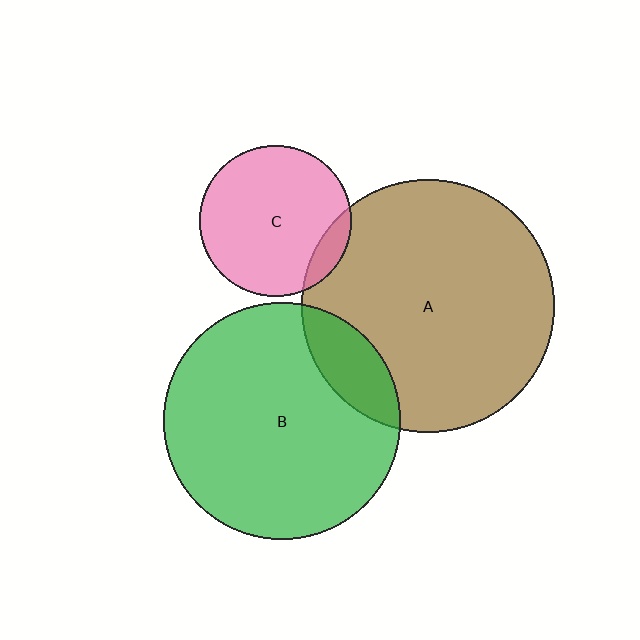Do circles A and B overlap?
Yes.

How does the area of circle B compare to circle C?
Approximately 2.5 times.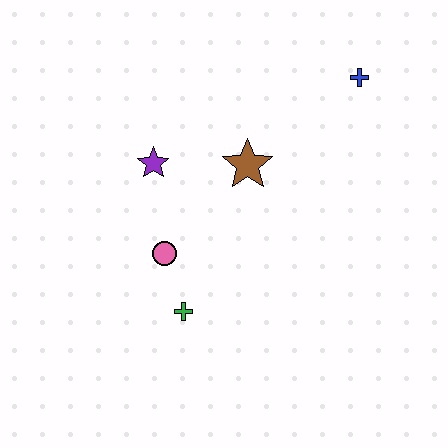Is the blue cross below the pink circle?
No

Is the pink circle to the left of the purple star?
No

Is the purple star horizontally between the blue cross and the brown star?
No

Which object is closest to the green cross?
The pink circle is closest to the green cross.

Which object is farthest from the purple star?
The blue cross is farthest from the purple star.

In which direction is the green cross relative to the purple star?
The green cross is below the purple star.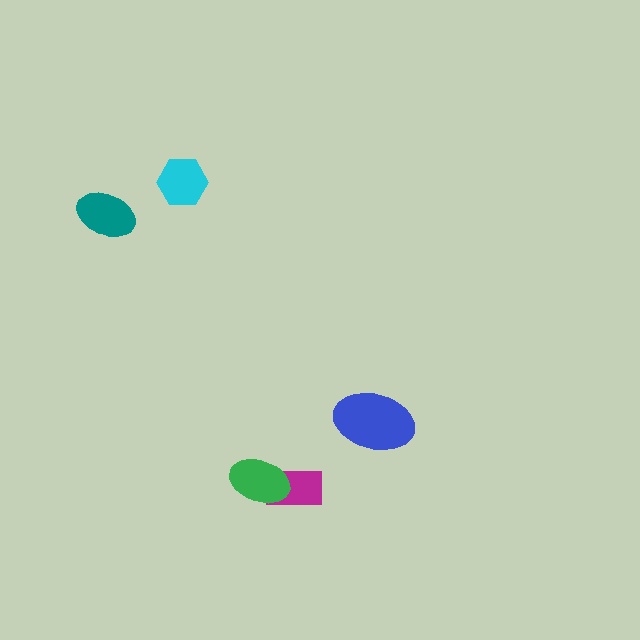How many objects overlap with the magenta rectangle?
1 object overlaps with the magenta rectangle.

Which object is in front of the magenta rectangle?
The green ellipse is in front of the magenta rectangle.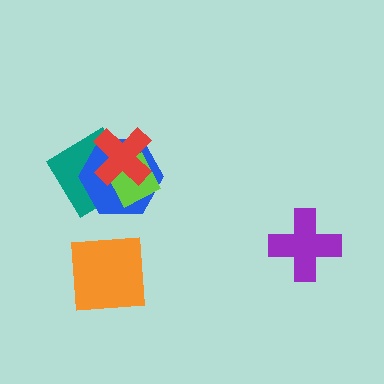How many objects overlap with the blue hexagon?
3 objects overlap with the blue hexagon.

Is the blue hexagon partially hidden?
Yes, it is partially covered by another shape.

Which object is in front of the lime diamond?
The red cross is in front of the lime diamond.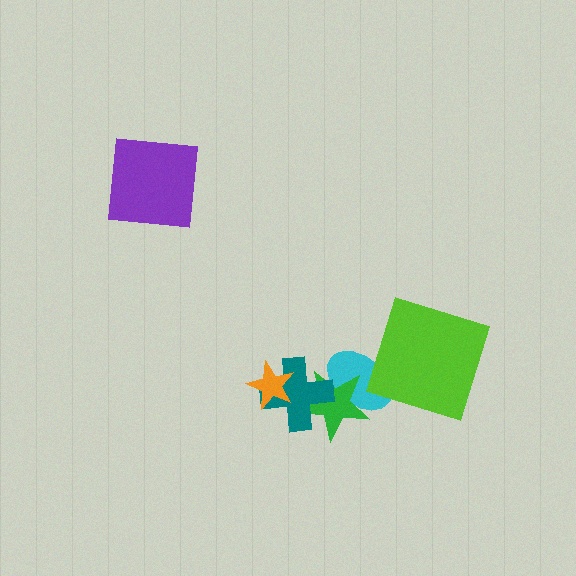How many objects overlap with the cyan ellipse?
3 objects overlap with the cyan ellipse.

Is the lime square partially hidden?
No, no other shape covers it.